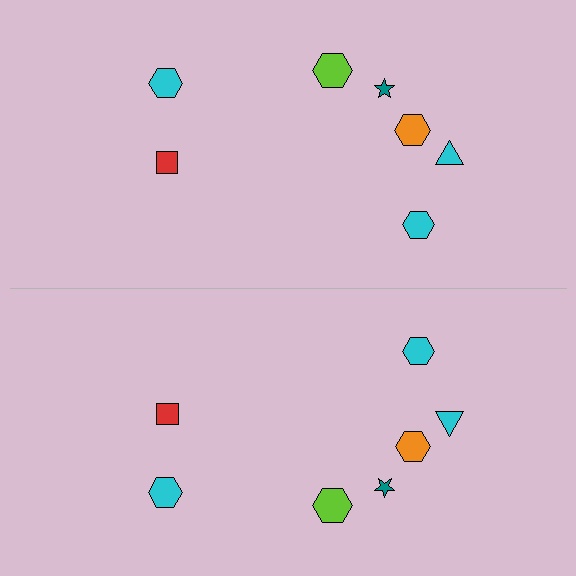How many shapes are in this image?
There are 14 shapes in this image.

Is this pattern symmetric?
Yes, this pattern has bilateral (reflection) symmetry.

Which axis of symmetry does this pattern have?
The pattern has a horizontal axis of symmetry running through the center of the image.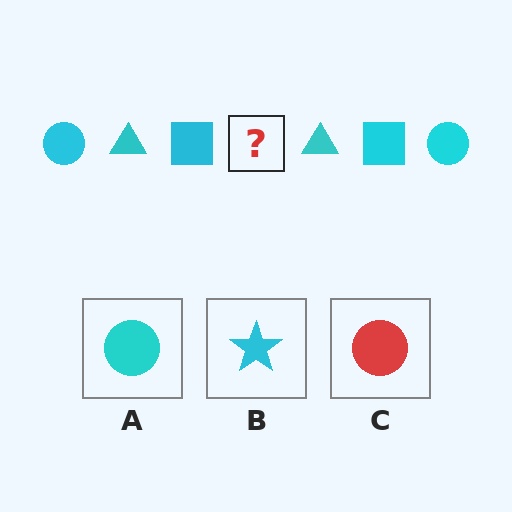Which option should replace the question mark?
Option A.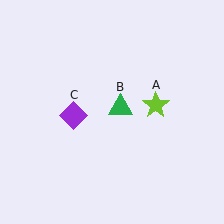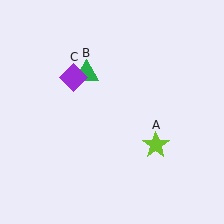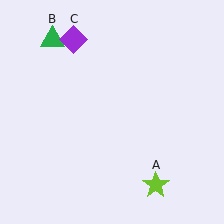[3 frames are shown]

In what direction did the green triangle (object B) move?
The green triangle (object B) moved up and to the left.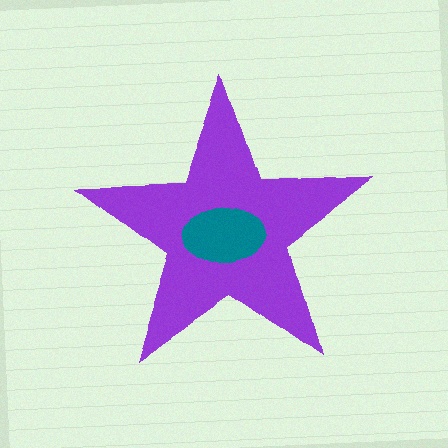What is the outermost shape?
The purple star.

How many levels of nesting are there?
2.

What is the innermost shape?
The teal ellipse.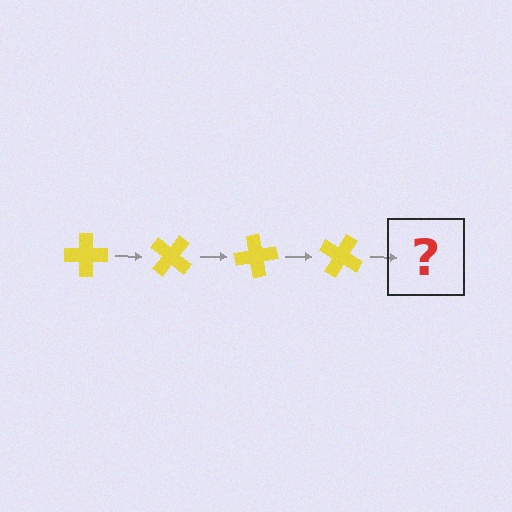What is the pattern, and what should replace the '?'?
The pattern is that the cross rotates 40 degrees each step. The '?' should be a yellow cross rotated 160 degrees.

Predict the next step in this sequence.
The next step is a yellow cross rotated 160 degrees.